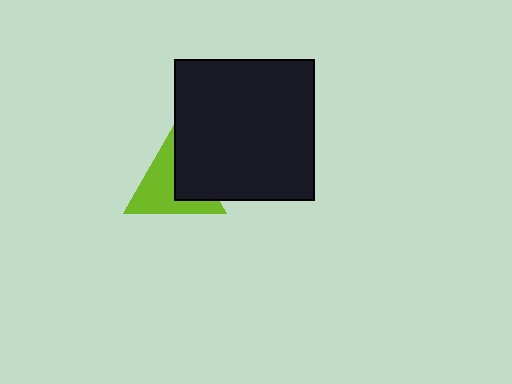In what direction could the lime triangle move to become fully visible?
The lime triangle could move left. That would shift it out from behind the black square entirely.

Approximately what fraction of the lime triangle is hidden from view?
Roughly 40% of the lime triangle is hidden behind the black square.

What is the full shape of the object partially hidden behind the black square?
The partially hidden object is a lime triangle.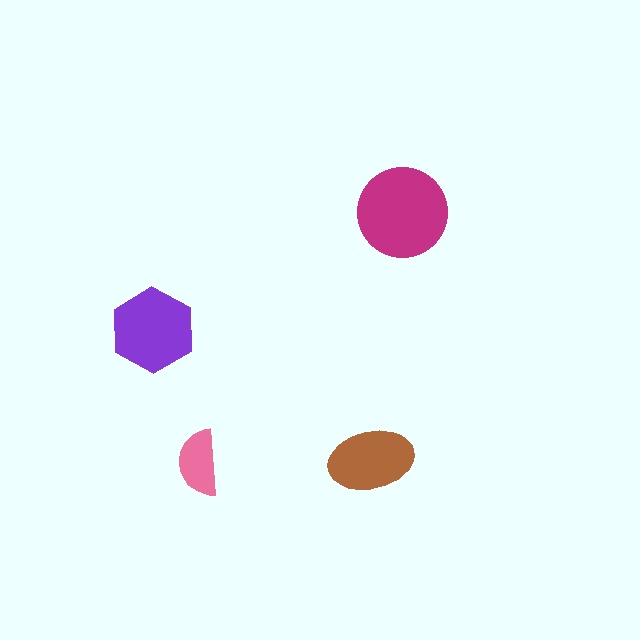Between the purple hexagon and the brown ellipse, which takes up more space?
The purple hexagon.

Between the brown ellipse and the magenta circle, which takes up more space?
The magenta circle.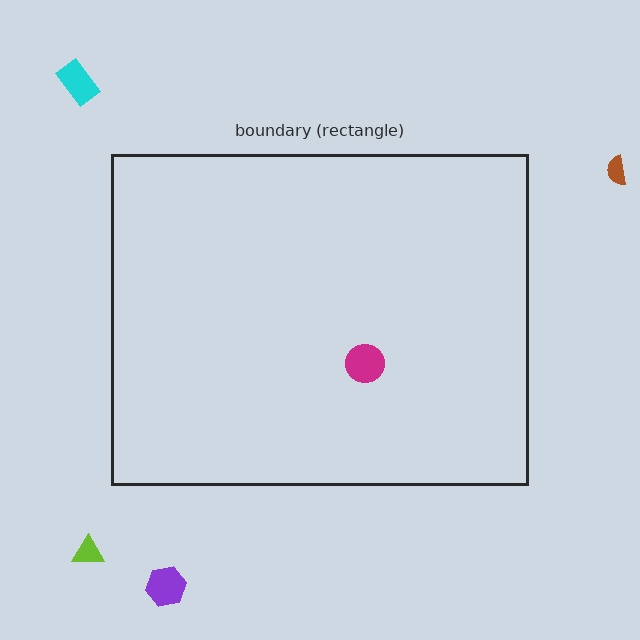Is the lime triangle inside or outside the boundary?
Outside.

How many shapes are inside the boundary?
1 inside, 4 outside.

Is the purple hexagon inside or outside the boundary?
Outside.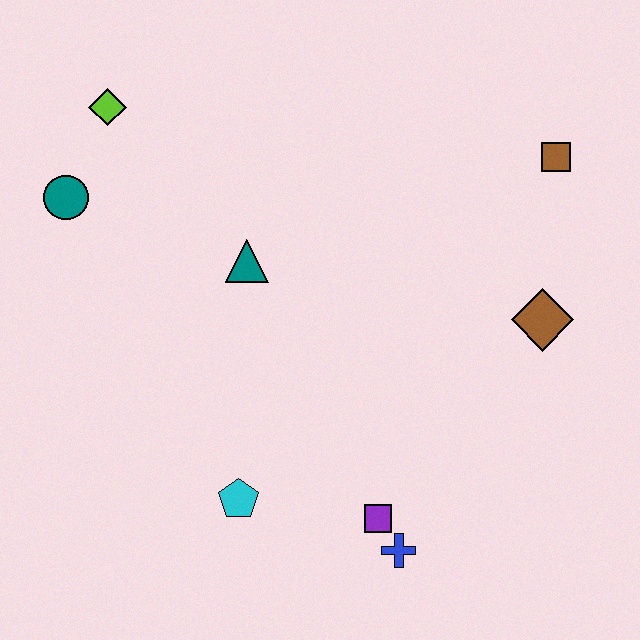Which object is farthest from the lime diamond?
The blue cross is farthest from the lime diamond.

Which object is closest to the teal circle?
The lime diamond is closest to the teal circle.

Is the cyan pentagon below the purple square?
No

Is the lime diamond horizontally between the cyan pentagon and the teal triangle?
No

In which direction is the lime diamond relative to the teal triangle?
The lime diamond is above the teal triangle.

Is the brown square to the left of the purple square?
No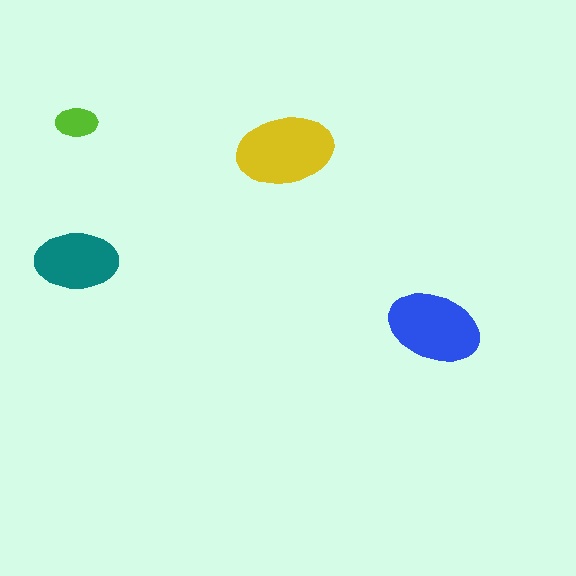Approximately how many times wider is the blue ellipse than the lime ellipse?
About 2 times wider.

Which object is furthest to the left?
The teal ellipse is leftmost.